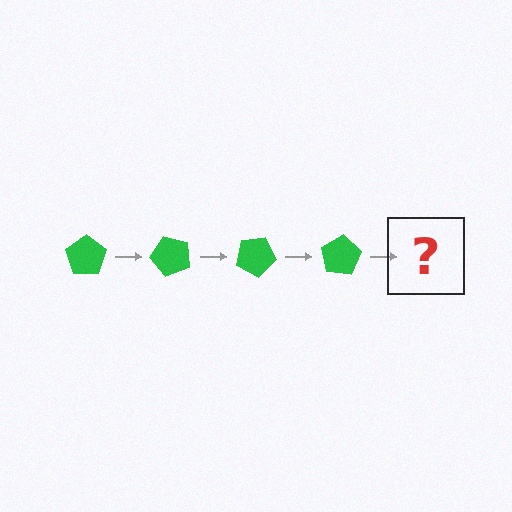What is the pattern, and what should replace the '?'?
The pattern is that the pentagon rotates 50 degrees each step. The '?' should be a green pentagon rotated 200 degrees.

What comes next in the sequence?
The next element should be a green pentagon rotated 200 degrees.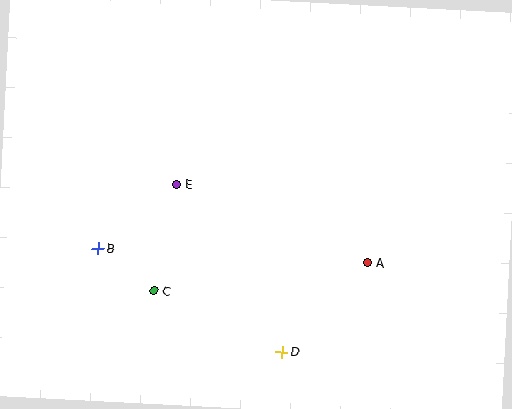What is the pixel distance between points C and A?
The distance between C and A is 216 pixels.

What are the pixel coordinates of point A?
Point A is at (368, 263).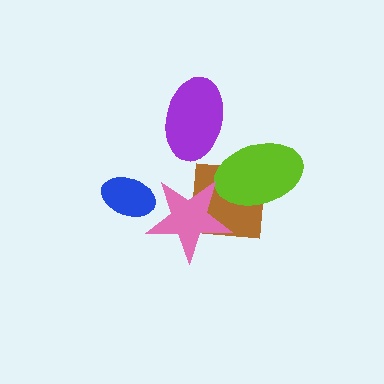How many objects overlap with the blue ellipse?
1 object overlaps with the blue ellipse.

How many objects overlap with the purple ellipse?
0 objects overlap with the purple ellipse.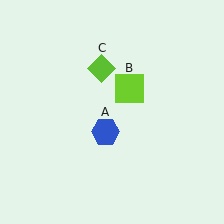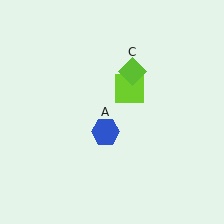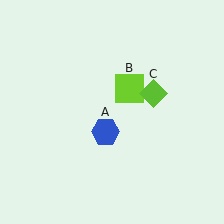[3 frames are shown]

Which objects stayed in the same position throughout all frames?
Blue hexagon (object A) and lime square (object B) remained stationary.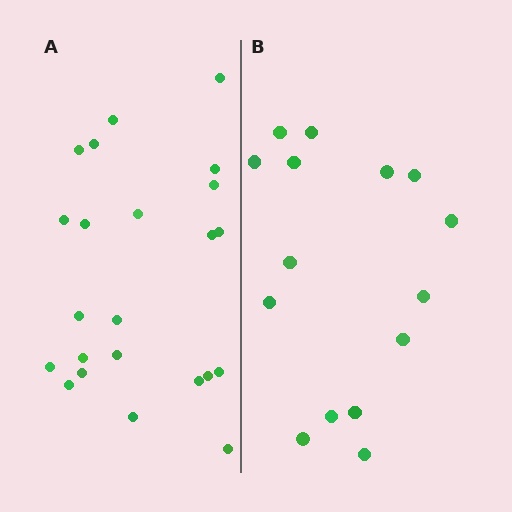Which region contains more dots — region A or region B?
Region A (the left region) has more dots.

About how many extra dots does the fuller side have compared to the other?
Region A has roughly 8 or so more dots than region B.